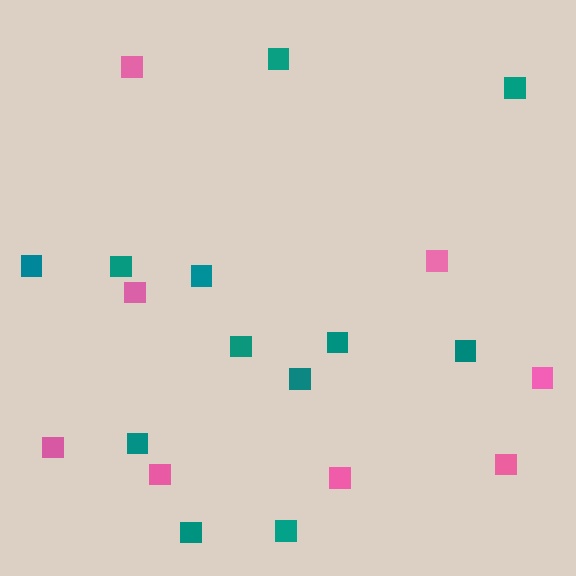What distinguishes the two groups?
There are 2 groups: one group of teal squares (12) and one group of pink squares (8).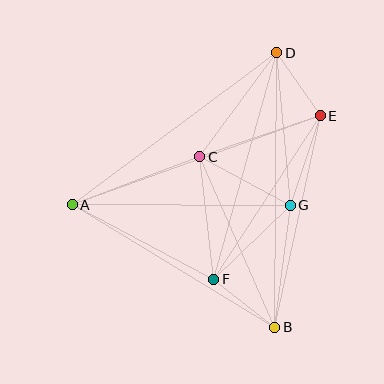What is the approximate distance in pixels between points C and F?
The distance between C and F is approximately 123 pixels.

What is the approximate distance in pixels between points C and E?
The distance between C and E is approximately 128 pixels.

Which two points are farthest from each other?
Points B and D are farthest from each other.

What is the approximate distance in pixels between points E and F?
The distance between E and F is approximately 195 pixels.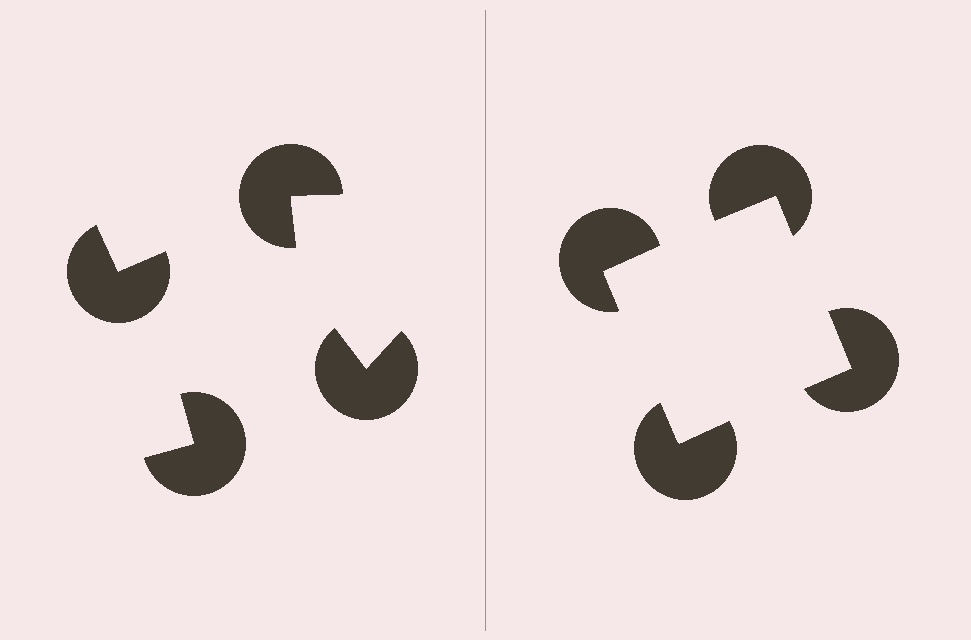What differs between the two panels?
The pac-man discs are positioned identically on both sides; only the wedge orientations differ. On the right they align to a square; on the left they are misaligned.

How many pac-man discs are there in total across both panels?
8 — 4 on each side.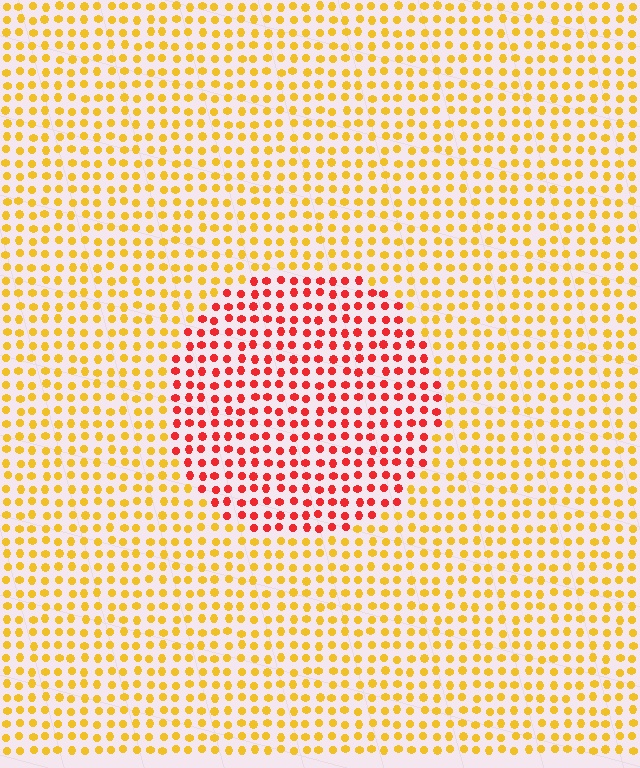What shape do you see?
I see a circle.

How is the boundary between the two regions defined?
The boundary is defined purely by a slight shift in hue (about 49 degrees). Spacing, size, and orientation are identical on both sides.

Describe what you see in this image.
The image is filled with small yellow elements in a uniform arrangement. A circle-shaped region is visible where the elements are tinted to a slightly different hue, forming a subtle color boundary.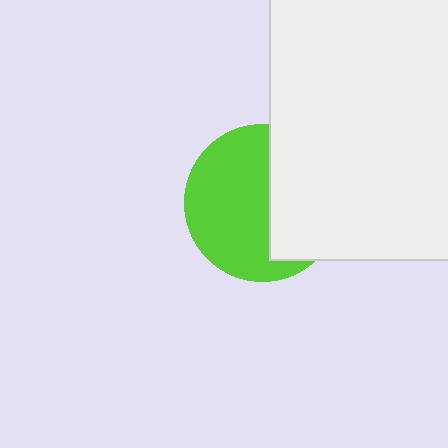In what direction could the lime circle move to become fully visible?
The lime circle could move left. That would shift it out from behind the white rectangle entirely.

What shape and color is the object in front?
The object in front is a white rectangle.